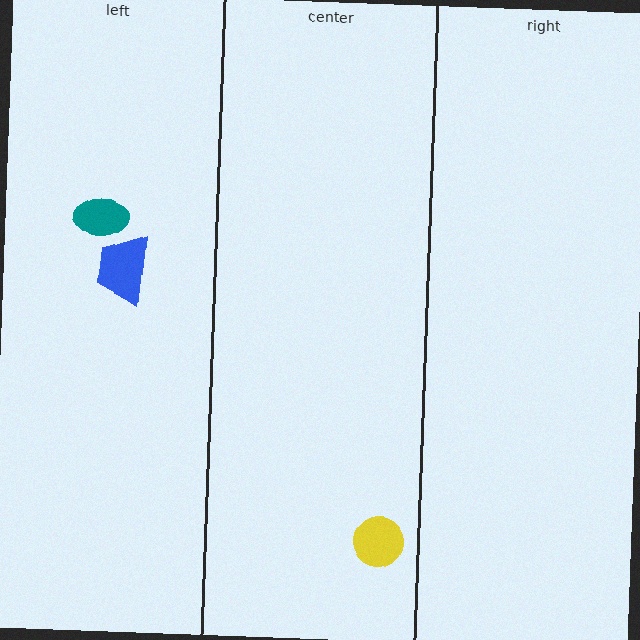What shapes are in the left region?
The blue trapezoid, the teal ellipse.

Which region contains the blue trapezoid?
The left region.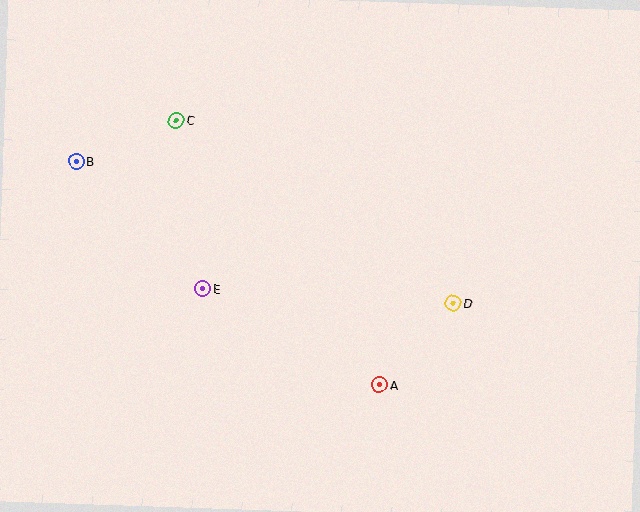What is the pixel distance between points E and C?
The distance between E and C is 171 pixels.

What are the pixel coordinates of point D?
Point D is at (453, 303).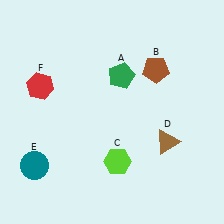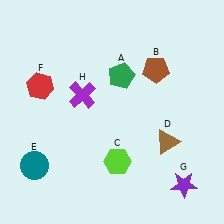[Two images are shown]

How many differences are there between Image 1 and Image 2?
There are 2 differences between the two images.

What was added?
A purple star (G), a purple cross (H) were added in Image 2.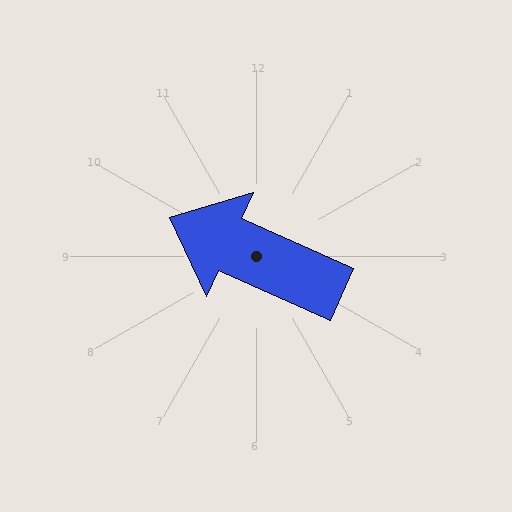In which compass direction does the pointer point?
Northwest.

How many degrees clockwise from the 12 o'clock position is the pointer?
Approximately 294 degrees.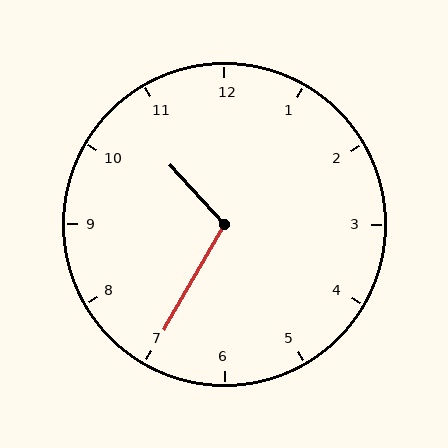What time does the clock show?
10:35.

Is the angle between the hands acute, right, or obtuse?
It is obtuse.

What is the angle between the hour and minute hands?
Approximately 108 degrees.